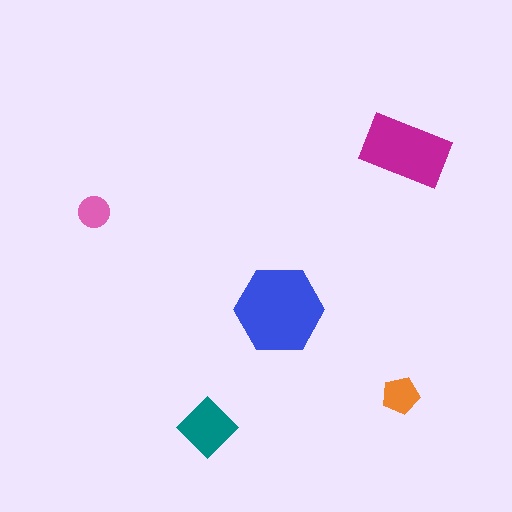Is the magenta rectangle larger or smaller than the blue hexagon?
Smaller.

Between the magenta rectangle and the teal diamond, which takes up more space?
The magenta rectangle.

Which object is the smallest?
The pink circle.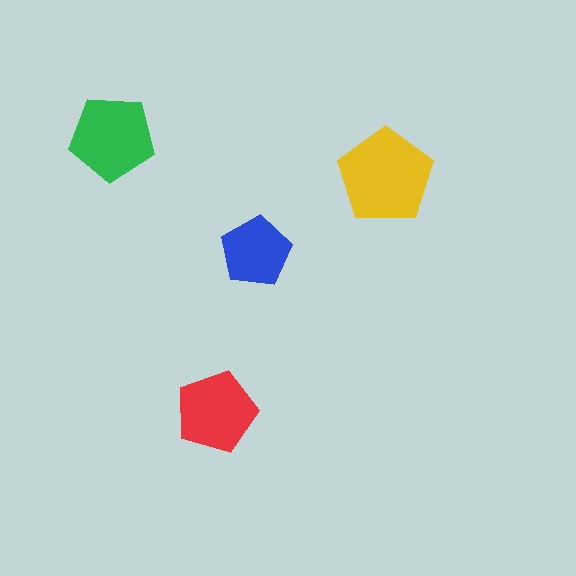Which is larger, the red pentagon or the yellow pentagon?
The yellow one.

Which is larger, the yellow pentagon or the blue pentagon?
The yellow one.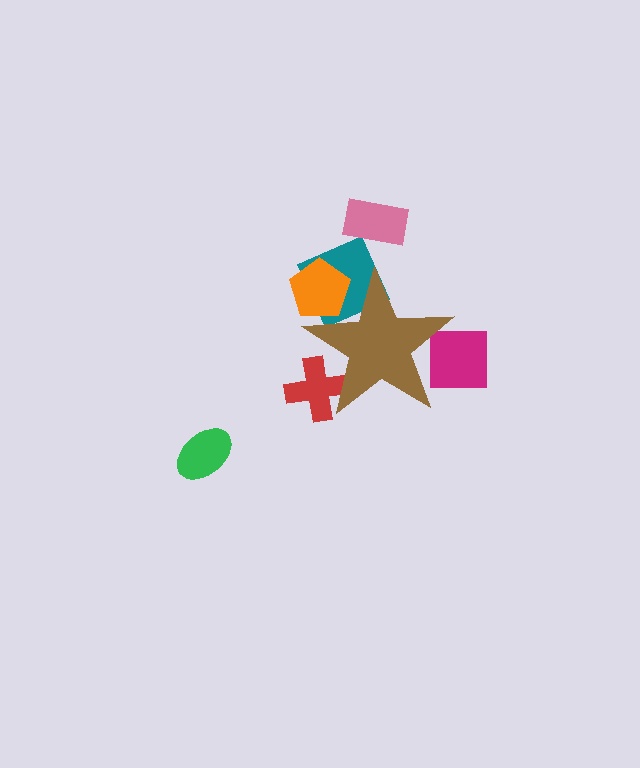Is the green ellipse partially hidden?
No, the green ellipse is fully visible.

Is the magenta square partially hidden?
Yes, the magenta square is partially hidden behind the brown star.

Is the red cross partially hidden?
Yes, the red cross is partially hidden behind the brown star.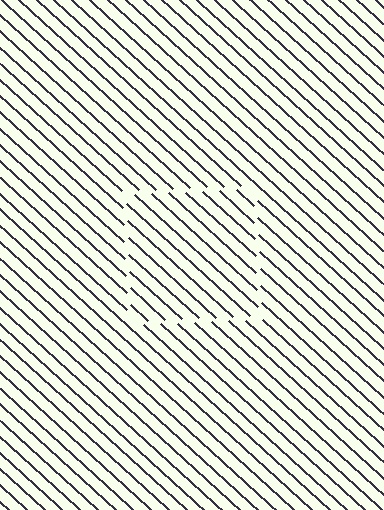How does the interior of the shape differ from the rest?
The interior of the shape contains the same grating, shifted by half a period — the contour is defined by the phase discontinuity where line-ends from the inner and outer gratings abut.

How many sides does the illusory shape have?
4 sides — the line-ends trace a square.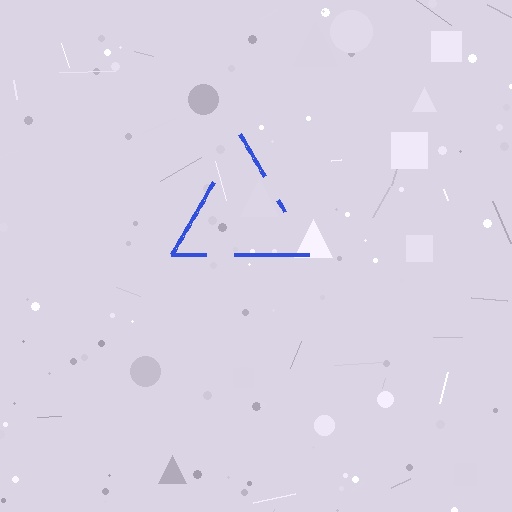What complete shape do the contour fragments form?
The contour fragments form a triangle.